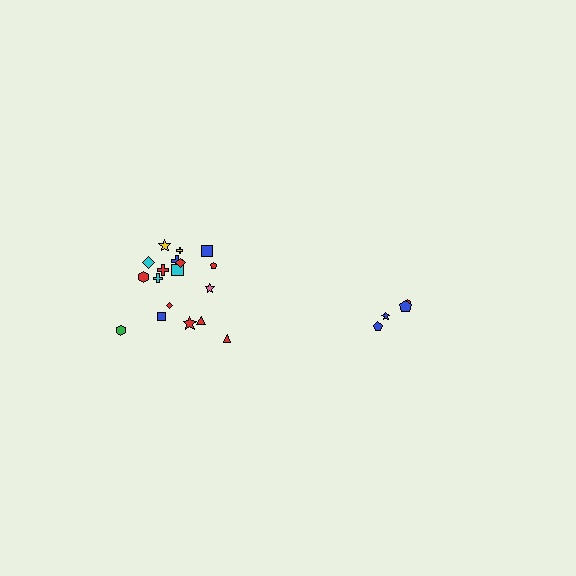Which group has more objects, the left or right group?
The left group.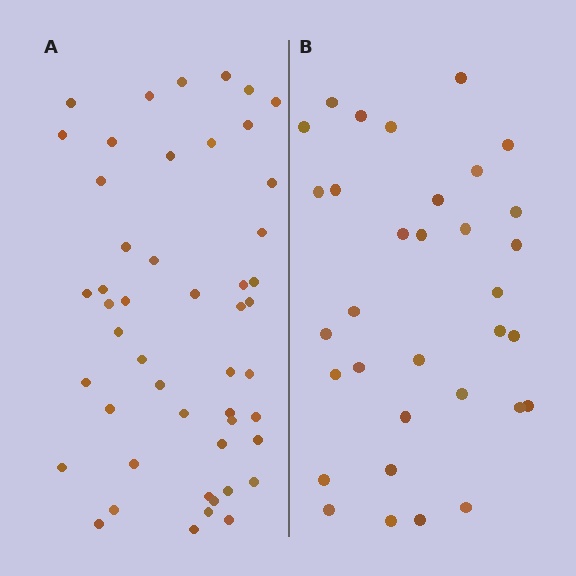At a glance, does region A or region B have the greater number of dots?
Region A (the left region) has more dots.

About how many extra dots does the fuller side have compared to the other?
Region A has approximately 15 more dots than region B.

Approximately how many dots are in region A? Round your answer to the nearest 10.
About 50 dots. (The exact count is 49, which rounds to 50.)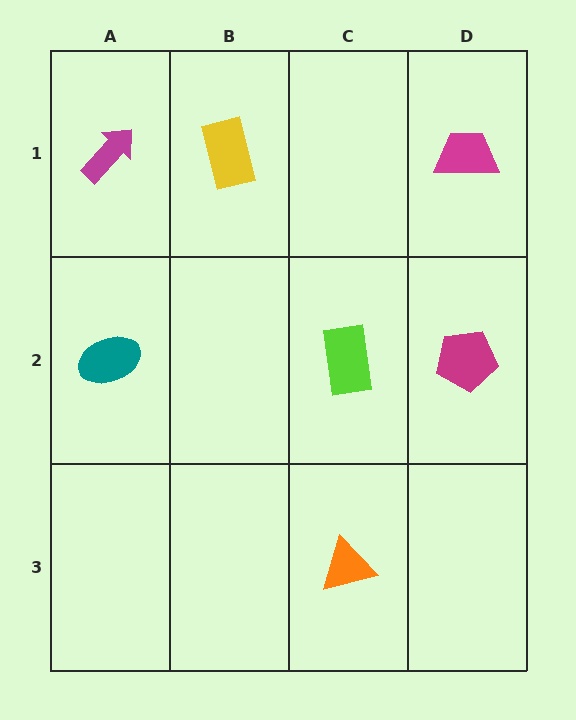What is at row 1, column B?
A yellow rectangle.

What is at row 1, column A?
A magenta arrow.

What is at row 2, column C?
A lime rectangle.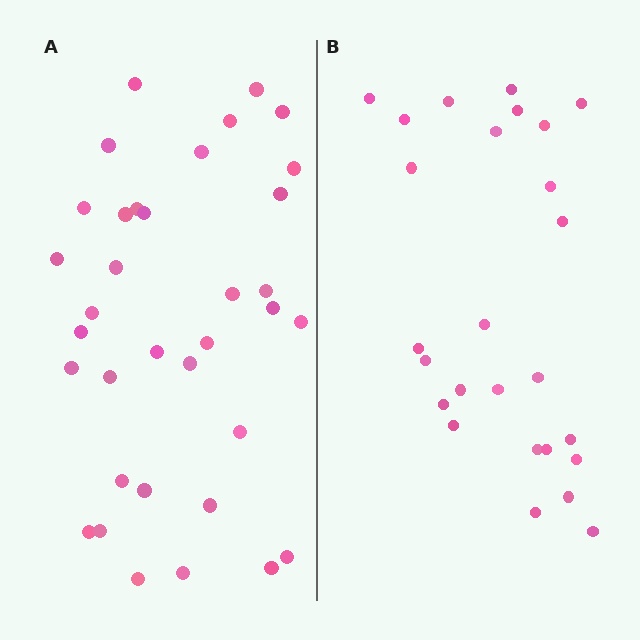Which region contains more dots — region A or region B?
Region A (the left region) has more dots.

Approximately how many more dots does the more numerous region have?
Region A has roughly 8 or so more dots than region B.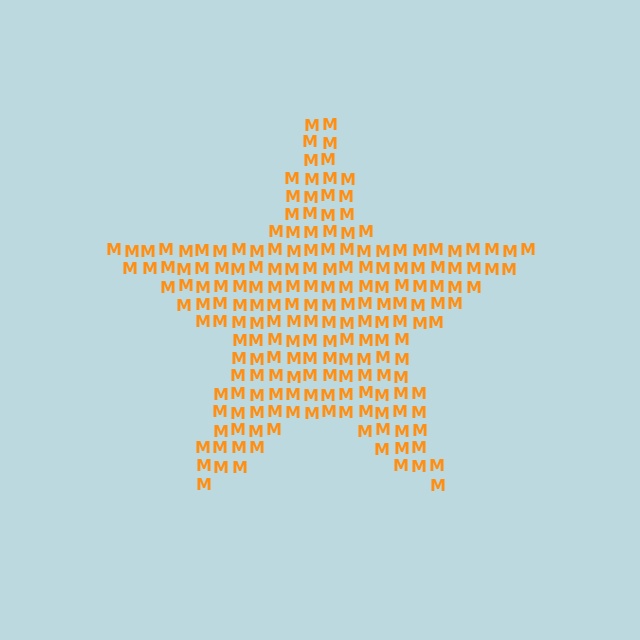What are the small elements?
The small elements are letter M's.